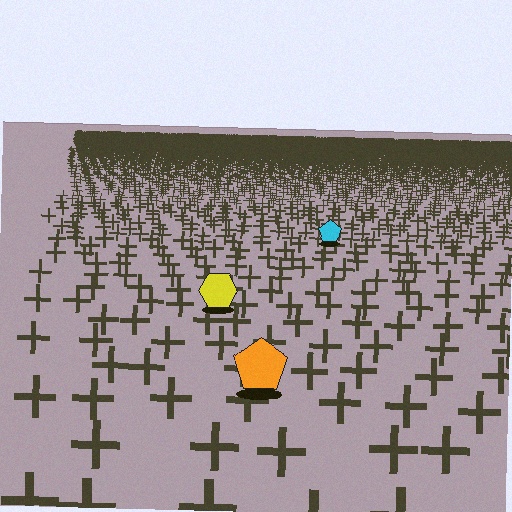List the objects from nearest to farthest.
From nearest to farthest: the orange pentagon, the yellow hexagon, the cyan pentagon.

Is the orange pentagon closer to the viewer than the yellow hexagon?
Yes. The orange pentagon is closer — you can tell from the texture gradient: the ground texture is coarser near it.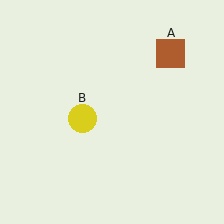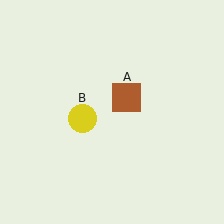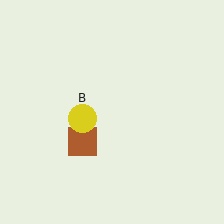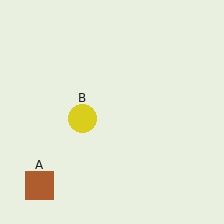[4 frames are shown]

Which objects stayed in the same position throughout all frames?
Yellow circle (object B) remained stationary.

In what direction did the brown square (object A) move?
The brown square (object A) moved down and to the left.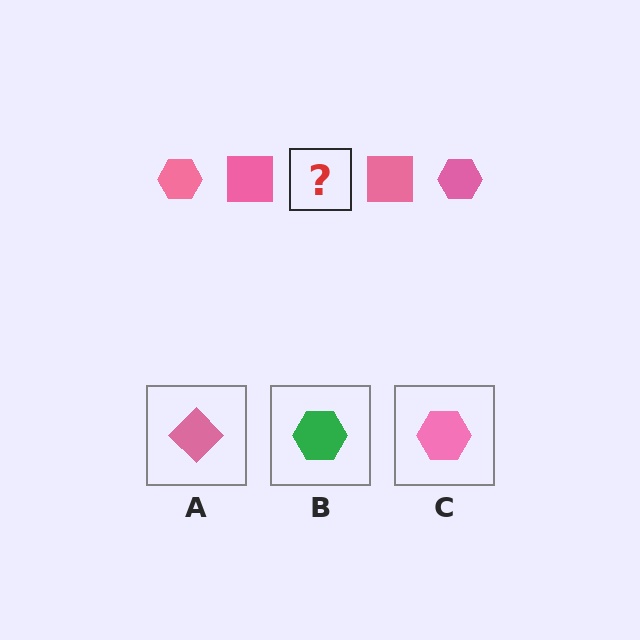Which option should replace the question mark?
Option C.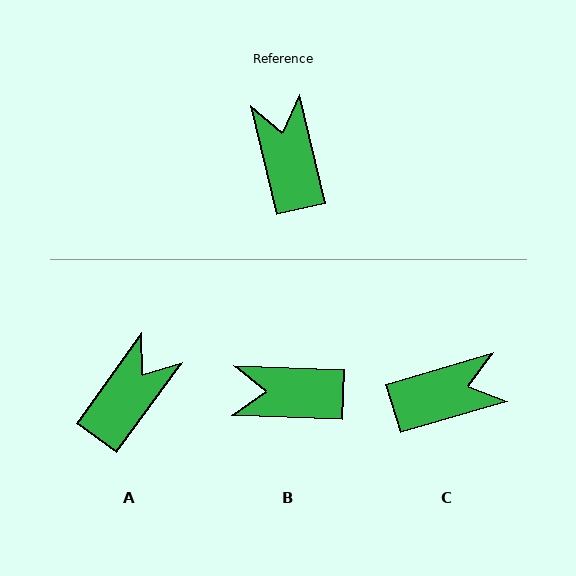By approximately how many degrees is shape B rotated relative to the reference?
Approximately 75 degrees counter-clockwise.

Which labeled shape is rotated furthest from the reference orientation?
C, about 87 degrees away.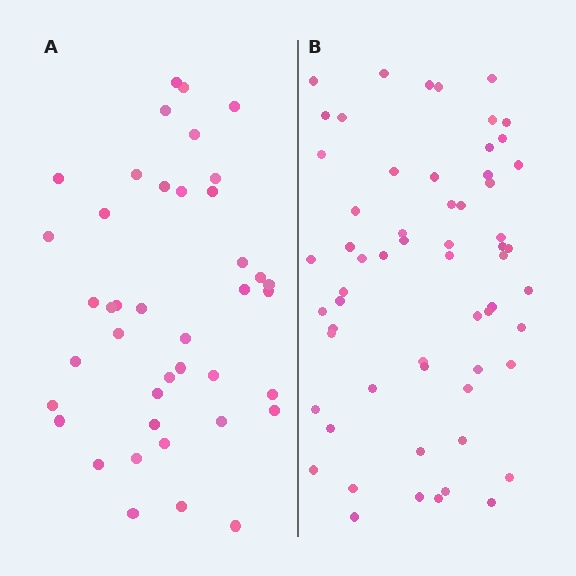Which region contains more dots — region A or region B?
Region B (the right region) has more dots.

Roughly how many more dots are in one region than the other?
Region B has approximately 20 more dots than region A.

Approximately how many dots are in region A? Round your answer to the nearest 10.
About 40 dots. (The exact count is 41, which rounds to 40.)